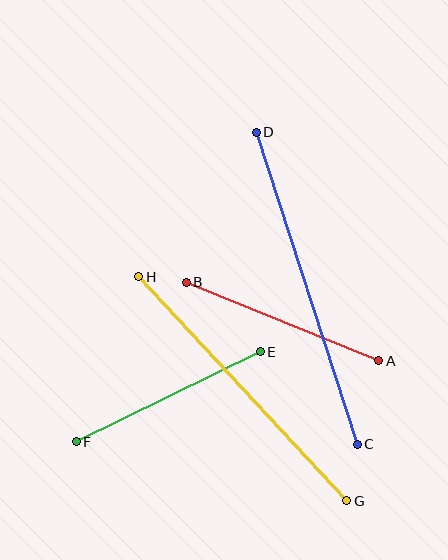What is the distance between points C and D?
The distance is approximately 328 pixels.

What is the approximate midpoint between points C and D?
The midpoint is at approximately (307, 288) pixels.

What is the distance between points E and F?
The distance is approximately 205 pixels.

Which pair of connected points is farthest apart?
Points C and D are farthest apart.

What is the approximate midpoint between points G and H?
The midpoint is at approximately (243, 389) pixels.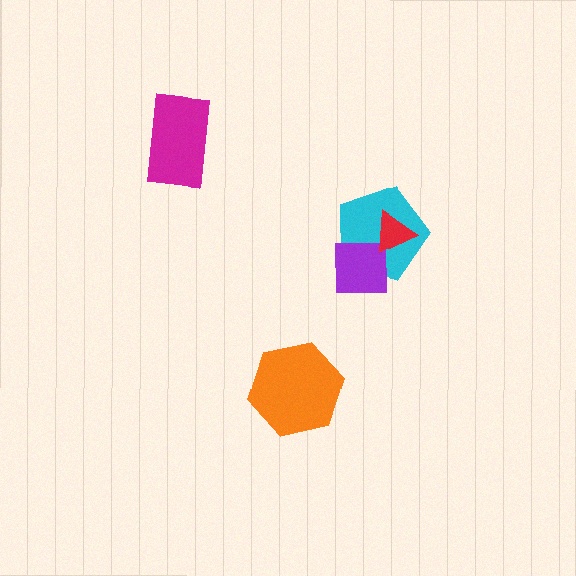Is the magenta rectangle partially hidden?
No, no other shape covers it.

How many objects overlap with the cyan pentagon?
2 objects overlap with the cyan pentagon.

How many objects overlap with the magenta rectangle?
0 objects overlap with the magenta rectangle.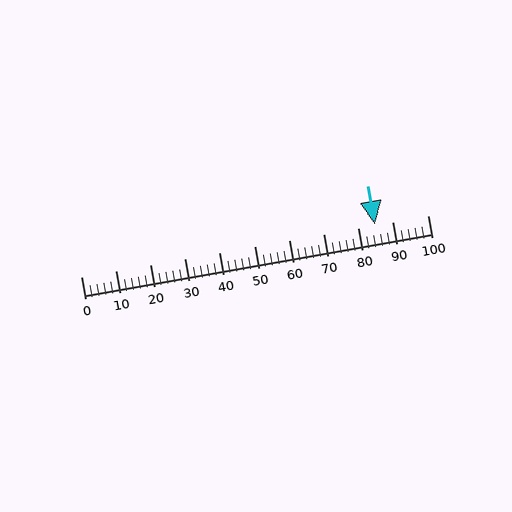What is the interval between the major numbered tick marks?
The major tick marks are spaced 10 units apart.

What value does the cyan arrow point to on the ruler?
The cyan arrow points to approximately 85.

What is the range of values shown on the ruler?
The ruler shows values from 0 to 100.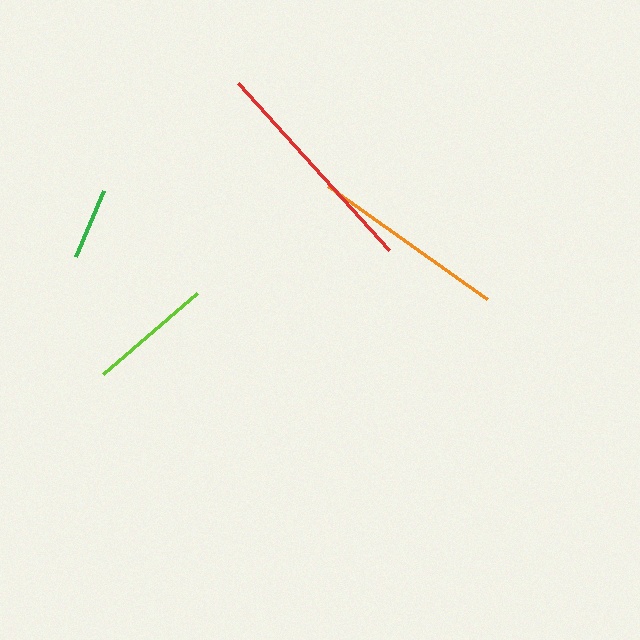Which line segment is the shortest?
The green line is the shortest at approximately 72 pixels.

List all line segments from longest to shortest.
From longest to shortest: red, orange, lime, green.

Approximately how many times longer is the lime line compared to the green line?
The lime line is approximately 1.7 times the length of the green line.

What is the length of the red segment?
The red segment is approximately 225 pixels long.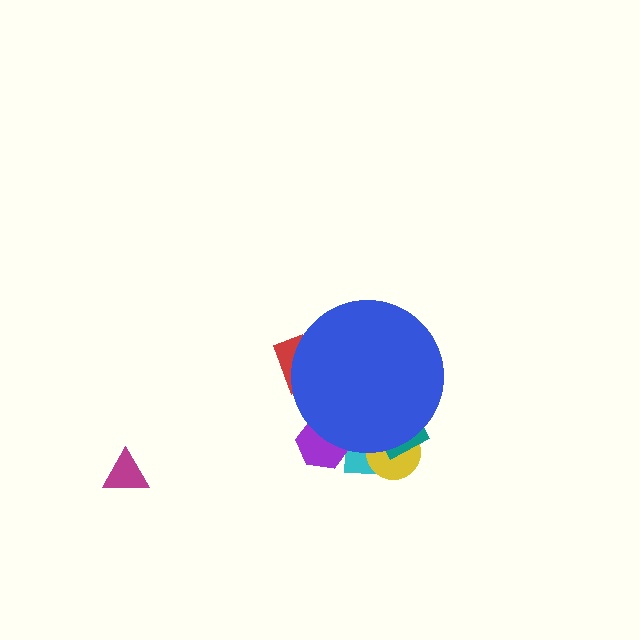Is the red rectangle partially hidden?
Yes, the red rectangle is partially hidden behind the blue circle.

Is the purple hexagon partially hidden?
Yes, the purple hexagon is partially hidden behind the blue circle.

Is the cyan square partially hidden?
Yes, the cyan square is partially hidden behind the blue circle.